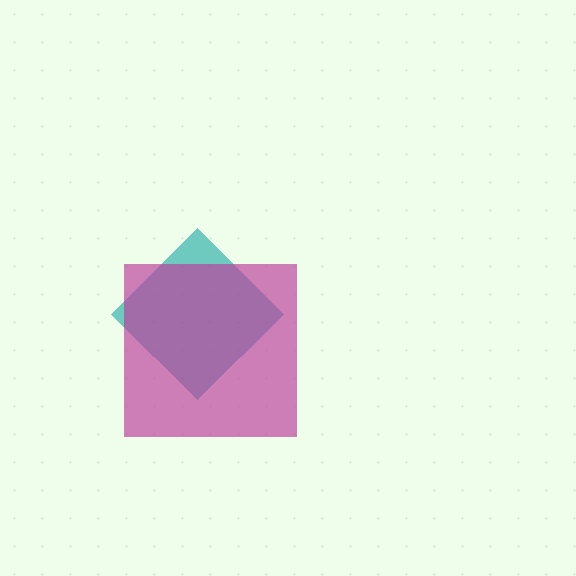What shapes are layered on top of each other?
The layered shapes are: a teal diamond, a magenta square.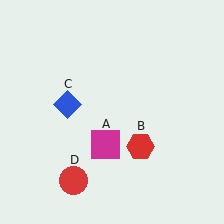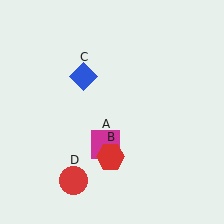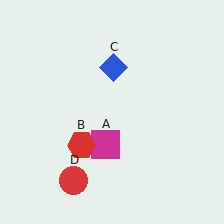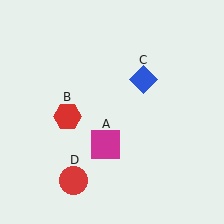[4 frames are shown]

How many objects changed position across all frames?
2 objects changed position: red hexagon (object B), blue diamond (object C).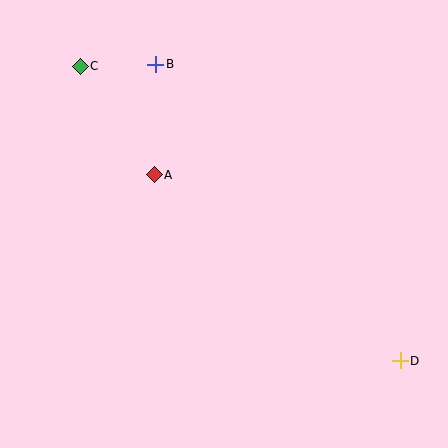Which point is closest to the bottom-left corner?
Point A is closest to the bottom-left corner.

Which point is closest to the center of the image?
Point A at (154, 175) is closest to the center.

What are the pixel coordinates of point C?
Point C is at (80, 66).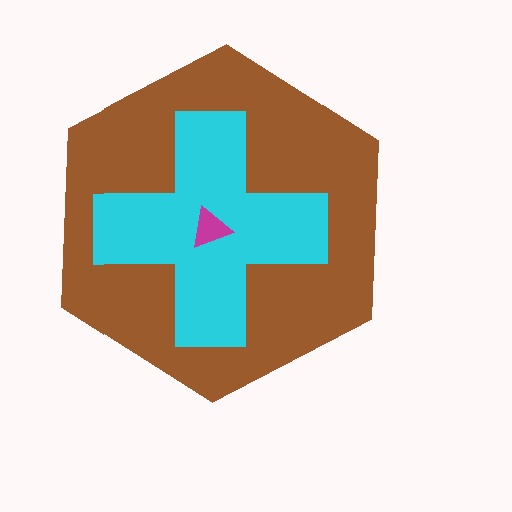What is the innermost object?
The magenta triangle.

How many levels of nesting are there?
3.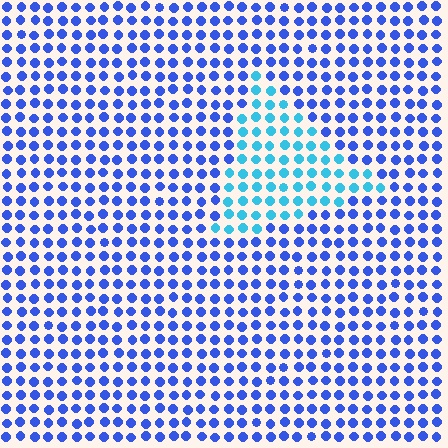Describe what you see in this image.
The image is filled with small blue elements in a uniform arrangement. A triangle-shaped region is visible where the elements are tinted to a slightly different hue, forming a subtle color boundary.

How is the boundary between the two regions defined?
The boundary is defined purely by a slight shift in hue (about 37 degrees). Spacing, size, and orientation are identical on both sides.